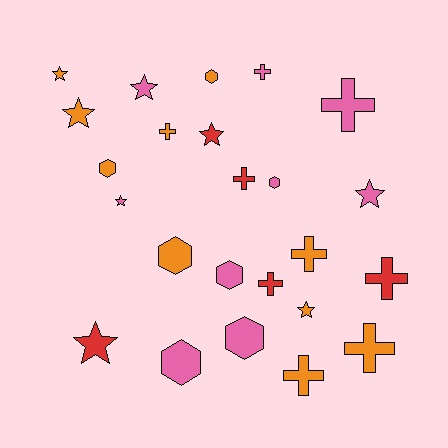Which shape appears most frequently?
Cross, with 9 objects.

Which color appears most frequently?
Orange, with 10 objects.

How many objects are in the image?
There are 24 objects.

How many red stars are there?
There are 2 red stars.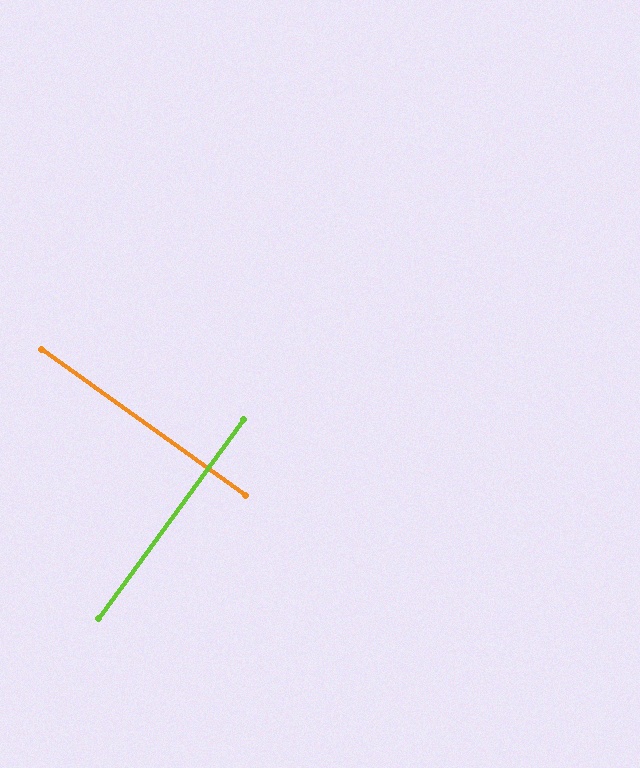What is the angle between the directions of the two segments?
Approximately 90 degrees.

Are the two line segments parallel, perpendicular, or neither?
Perpendicular — they meet at approximately 90°.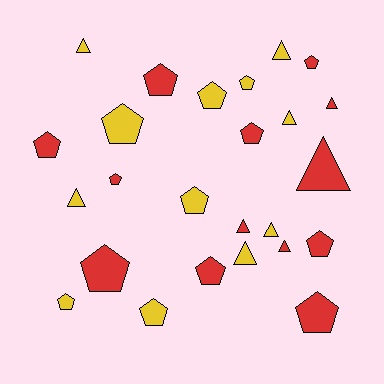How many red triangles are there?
There are 4 red triangles.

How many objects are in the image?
There are 25 objects.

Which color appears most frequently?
Red, with 13 objects.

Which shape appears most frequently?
Pentagon, with 15 objects.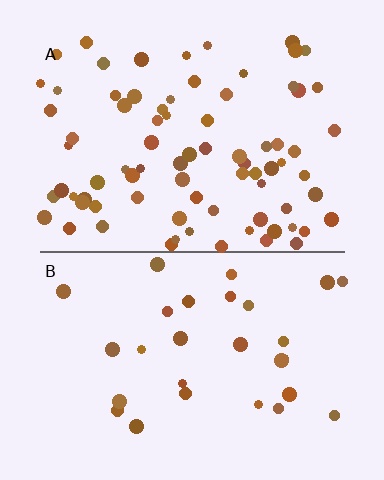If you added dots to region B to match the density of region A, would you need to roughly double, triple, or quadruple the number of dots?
Approximately triple.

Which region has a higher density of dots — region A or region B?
A (the top).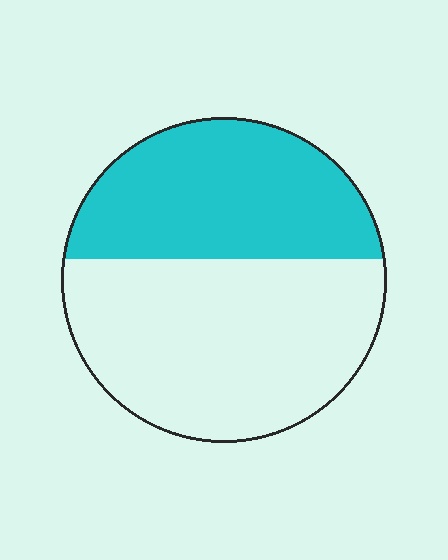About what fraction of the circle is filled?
About two fifths (2/5).